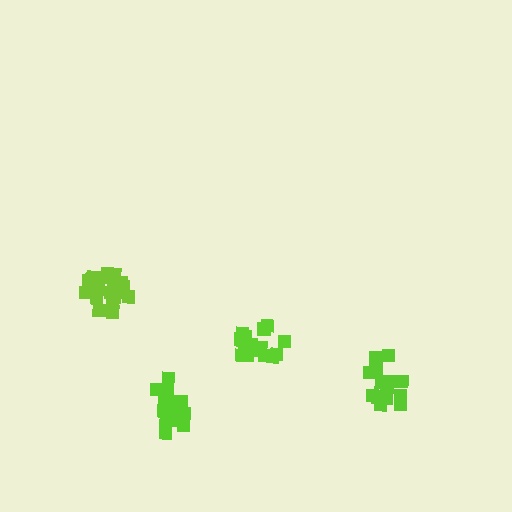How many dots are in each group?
Group 1: 18 dots, Group 2: 20 dots, Group 3: 18 dots, Group 4: 17 dots (73 total).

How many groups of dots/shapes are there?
There are 4 groups.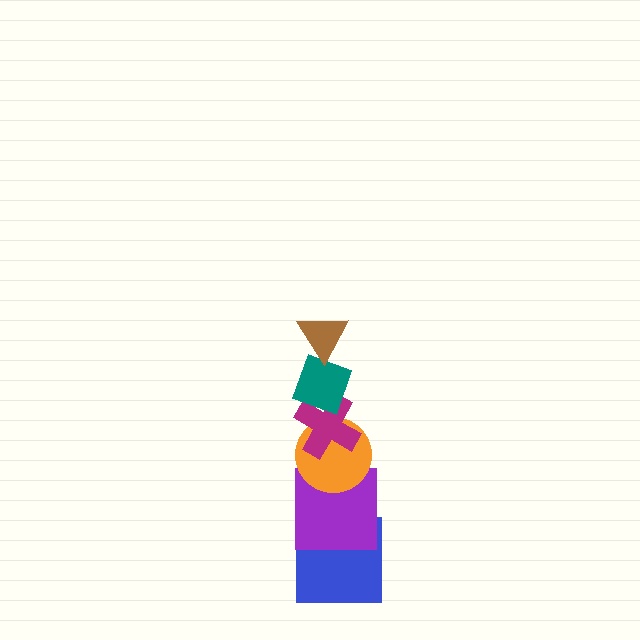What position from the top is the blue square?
The blue square is 6th from the top.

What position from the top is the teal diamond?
The teal diamond is 2nd from the top.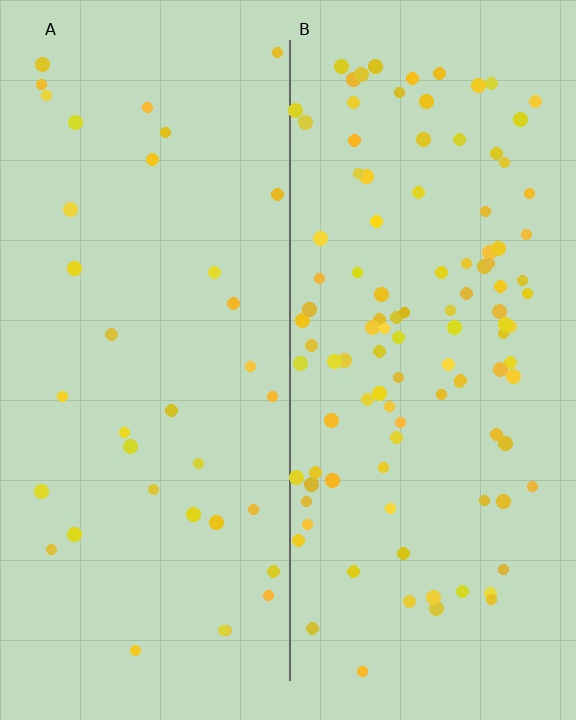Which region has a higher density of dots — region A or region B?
B (the right).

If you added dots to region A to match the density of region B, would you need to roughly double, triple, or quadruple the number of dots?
Approximately triple.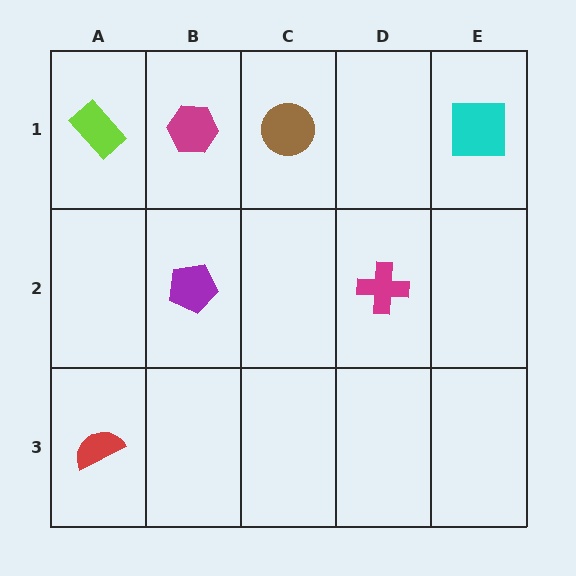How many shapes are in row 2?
2 shapes.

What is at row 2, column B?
A purple pentagon.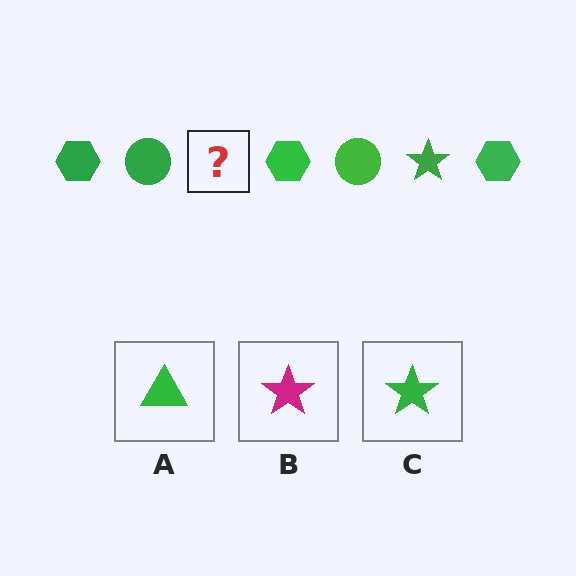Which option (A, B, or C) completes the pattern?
C.